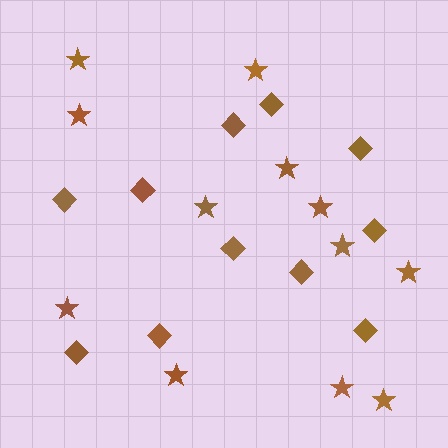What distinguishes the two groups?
There are 2 groups: one group of diamonds (11) and one group of stars (12).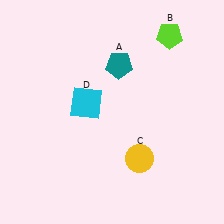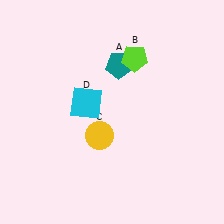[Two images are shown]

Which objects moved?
The objects that moved are: the lime pentagon (B), the yellow circle (C).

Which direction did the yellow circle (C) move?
The yellow circle (C) moved left.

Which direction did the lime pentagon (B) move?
The lime pentagon (B) moved left.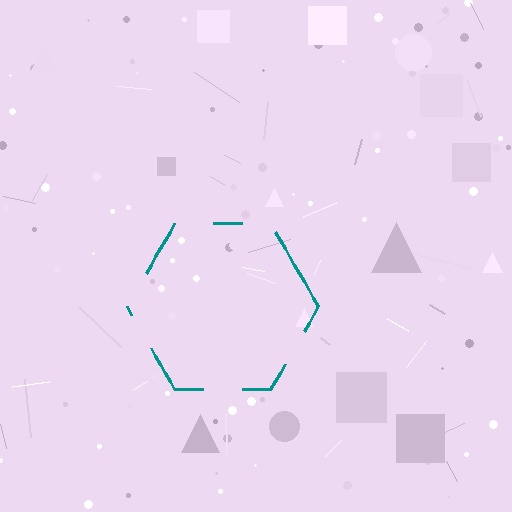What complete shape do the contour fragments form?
The contour fragments form a hexagon.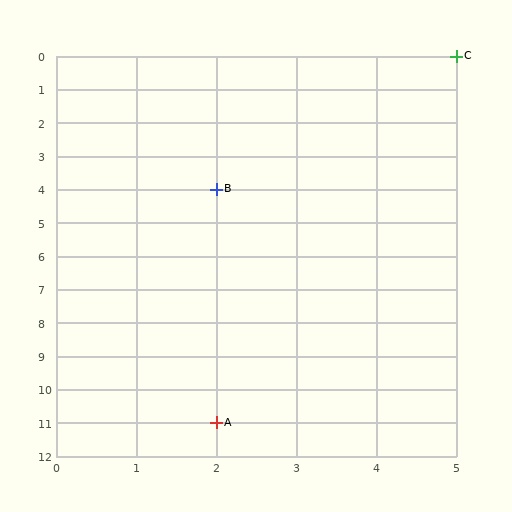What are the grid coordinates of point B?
Point B is at grid coordinates (2, 4).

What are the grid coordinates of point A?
Point A is at grid coordinates (2, 11).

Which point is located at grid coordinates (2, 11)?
Point A is at (2, 11).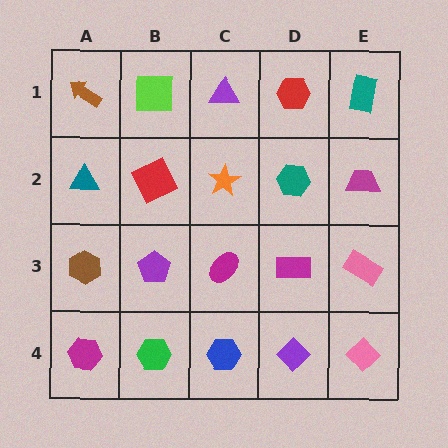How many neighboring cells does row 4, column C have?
3.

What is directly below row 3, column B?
A green hexagon.